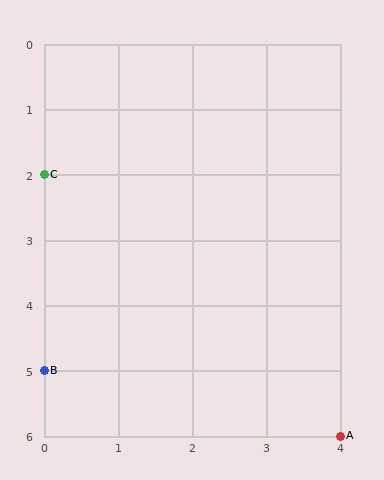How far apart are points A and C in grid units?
Points A and C are 4 columns and 4 rows apart (about 5.7 grid units diagonally).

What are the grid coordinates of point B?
Point B is at grid coordinates (0, 5).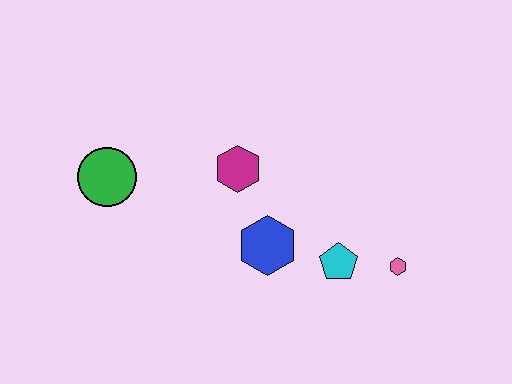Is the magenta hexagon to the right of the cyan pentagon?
No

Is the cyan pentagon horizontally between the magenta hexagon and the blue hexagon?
No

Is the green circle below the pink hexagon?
No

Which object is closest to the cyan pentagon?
The pink hexagon is closest to the cyan pentagon.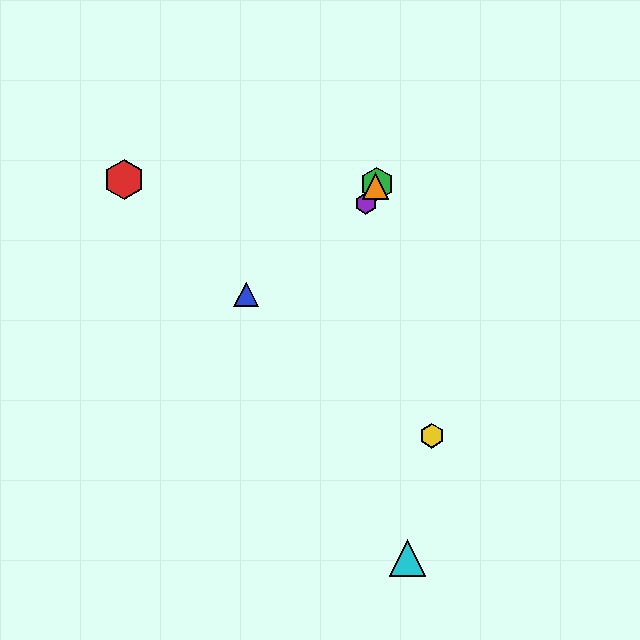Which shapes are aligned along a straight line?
The green hexagon, the purple hexagon, the orange triangle are aligned along a straight line.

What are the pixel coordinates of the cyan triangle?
The cyan triangle is at (408, 558).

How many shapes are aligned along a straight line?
3 shapes (the green hexagon, the purple hexagon, the orange triangle) are aligned along a straight line.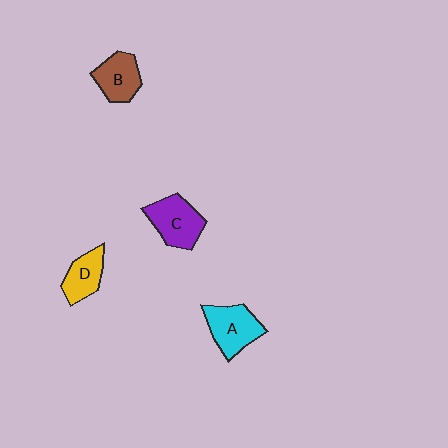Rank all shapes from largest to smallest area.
From largest to smallest: C (purple), A (cyan), B (brown), D (yellow).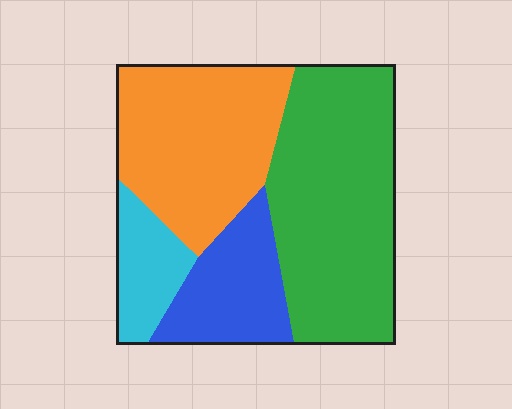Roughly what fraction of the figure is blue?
Blue covers about 15% of the figure.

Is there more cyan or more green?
Green.